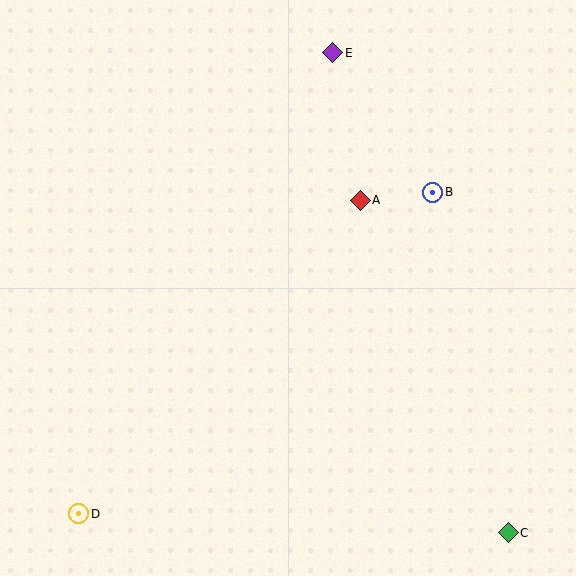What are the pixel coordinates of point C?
Point C is at (508, 533).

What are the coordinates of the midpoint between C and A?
The midpoint between C and A is at (434, 367).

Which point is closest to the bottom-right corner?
Point C is closest to the bottom-right corner.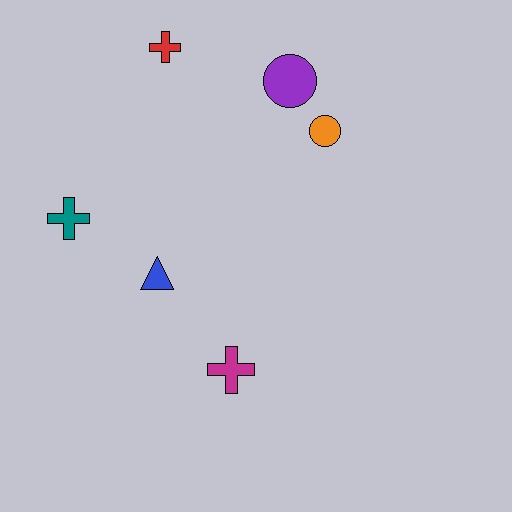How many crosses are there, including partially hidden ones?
There are 3 crosses.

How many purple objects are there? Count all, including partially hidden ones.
There is 1 purple object.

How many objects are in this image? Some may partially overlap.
There are 6 objects.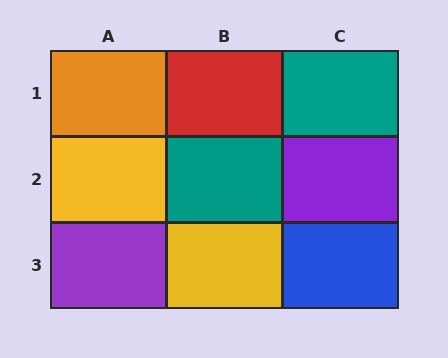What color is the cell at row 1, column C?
Teal.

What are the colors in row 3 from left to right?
Purple, yellow, blue.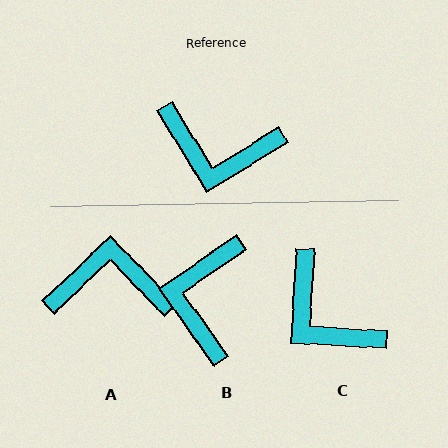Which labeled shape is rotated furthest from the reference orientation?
A, about 168 degrees away.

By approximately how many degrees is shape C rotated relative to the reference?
Approximately 35 degrees clockwise.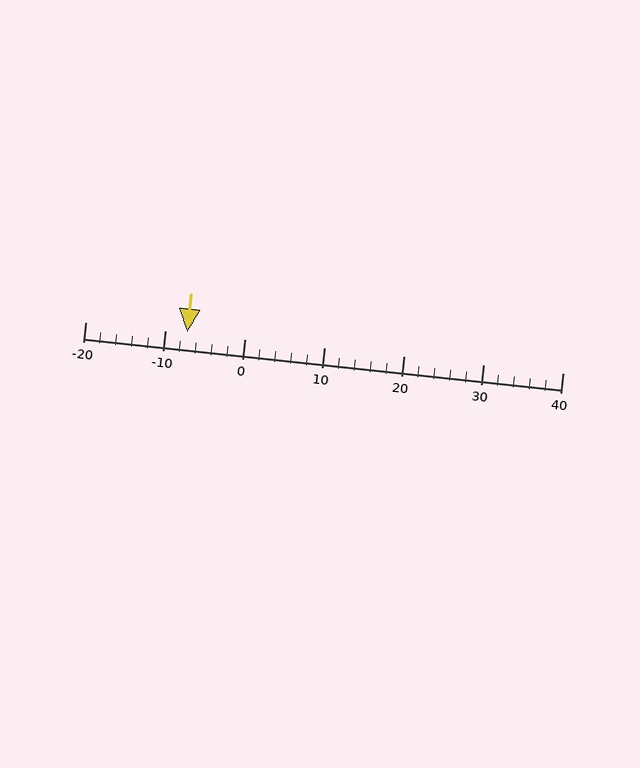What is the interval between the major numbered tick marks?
The major tick marks are spaced 10 units apart.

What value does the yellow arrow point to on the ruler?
The yellow arrow points to approximately -7.